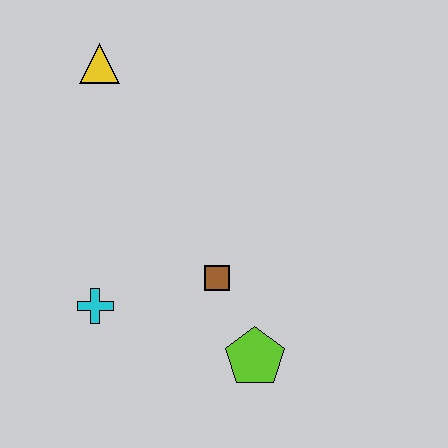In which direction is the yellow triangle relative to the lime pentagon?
The yellow triangle is above the lime pentagon.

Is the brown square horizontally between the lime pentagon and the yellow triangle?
Yes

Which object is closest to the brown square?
The lime pentagon is closest to the brown square.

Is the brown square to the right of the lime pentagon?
No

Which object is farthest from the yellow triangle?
The lime pentagon is farthest from the yellow triangle.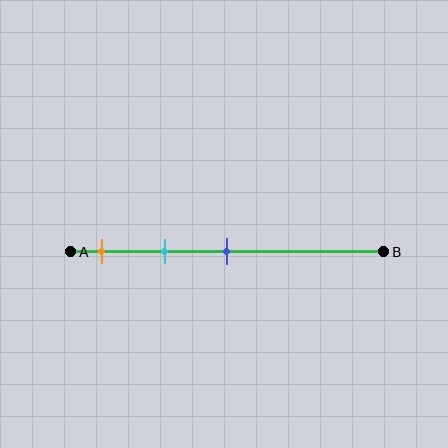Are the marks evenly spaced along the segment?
Yes, the marks are approximately evenly spaced.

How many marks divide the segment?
There are 3 marks dividing the segment.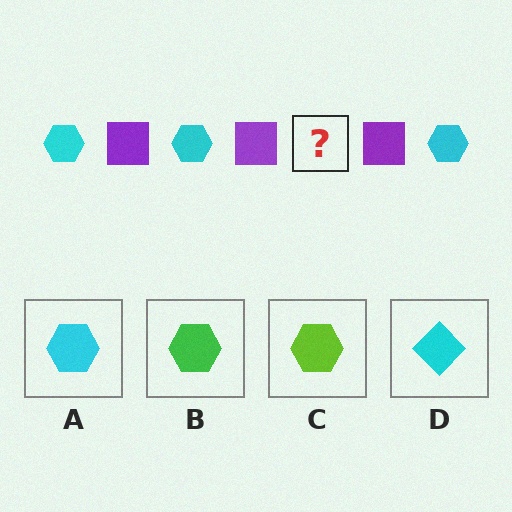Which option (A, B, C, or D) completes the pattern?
A.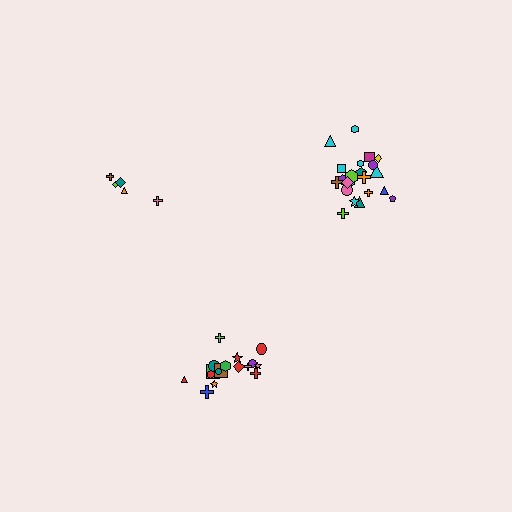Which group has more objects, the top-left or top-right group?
The top-right group.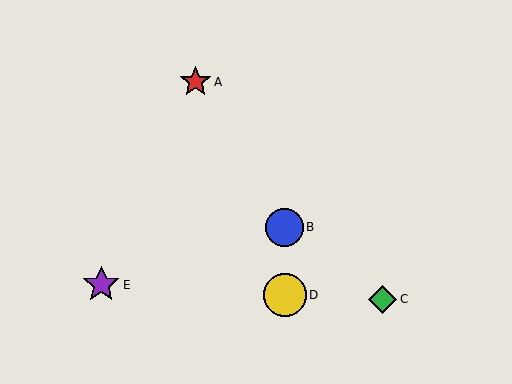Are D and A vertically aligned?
No, D is at x≈285 and A is at x≈196.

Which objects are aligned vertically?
Objects B, D are aligned vertically.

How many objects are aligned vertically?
2 objects (B, D) are aligned vertically.